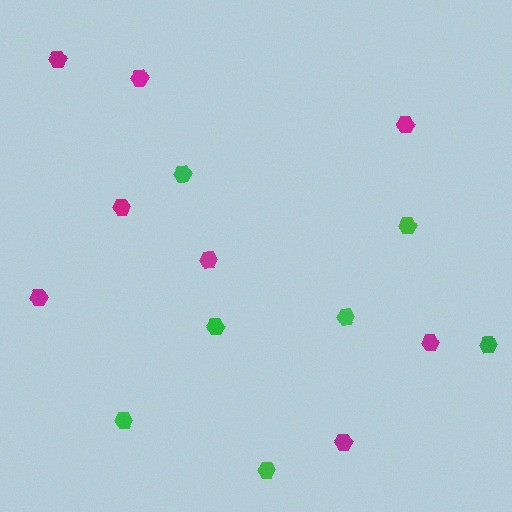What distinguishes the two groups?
There are 2 groups: one group of green hexagons (7) and one group of magenta hexagons (8).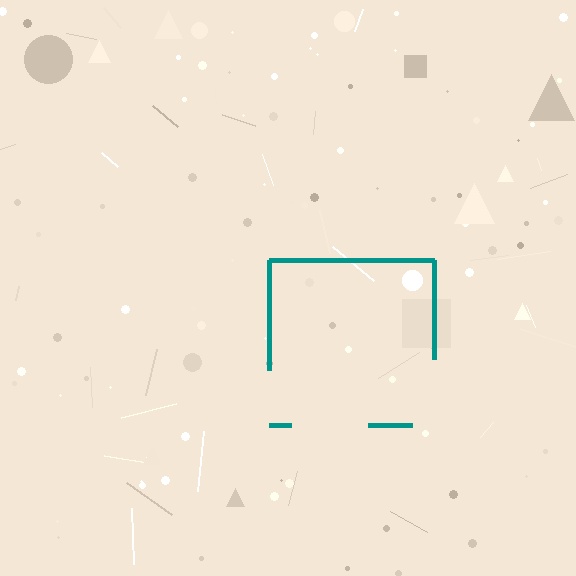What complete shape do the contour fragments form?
The contour fragments form a square.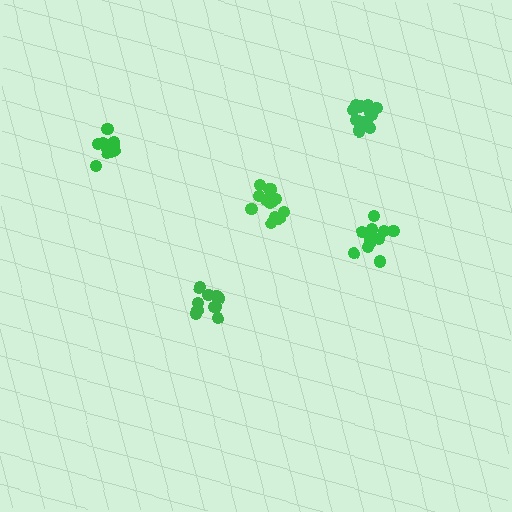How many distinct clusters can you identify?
There are 5 distinct clusters.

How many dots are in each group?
Group 1: 13 dots, Group 2: 10 dots, Group 3: 14 dots, Group 4: 12 dots, Group 5: 15 dots (64 total).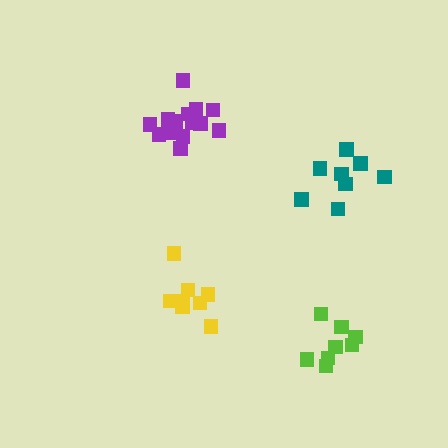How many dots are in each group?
Group 1: 14 dots, Group 2: 8 dots, Group 3: 8 dots, Group 4: 8 dots (38 total).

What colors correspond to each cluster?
The clusters are colored: purple, yellow, teal, lime.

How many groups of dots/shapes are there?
There are 4 groups.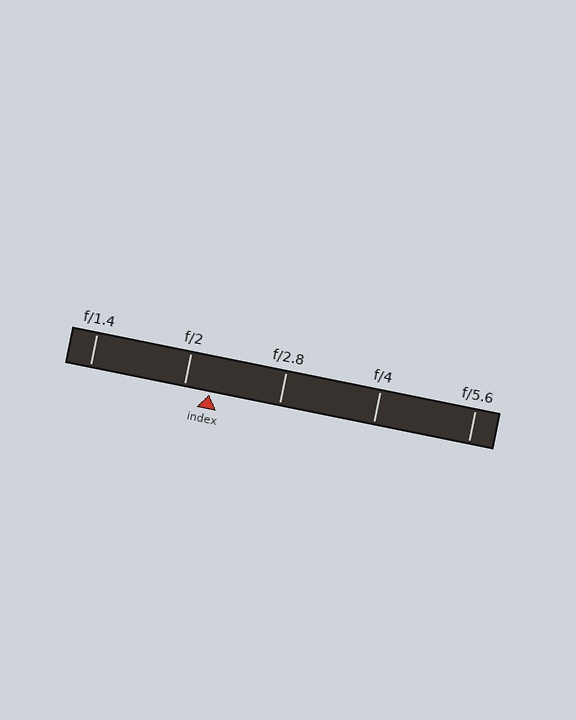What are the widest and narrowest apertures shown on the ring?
The widest aperture shown is f/1.4 and the narrowest is f/5.6.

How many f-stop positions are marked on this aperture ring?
There are 5 f-stop positions marked.